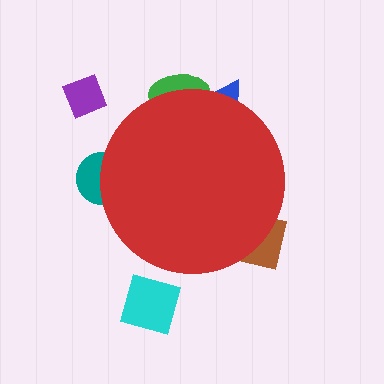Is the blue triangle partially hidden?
Yes, the blue triangle is partially hidden behind the red circle.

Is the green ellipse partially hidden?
Yes, the green ellipse is partially hidden behind the red circle.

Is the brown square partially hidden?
Yes, the brown square is partially hidden behind the red circle.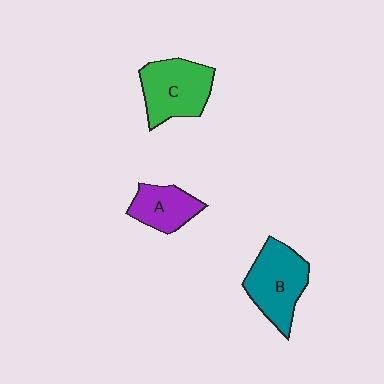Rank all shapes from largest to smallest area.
From largest to smallest: B (teal), C (green), A (purple).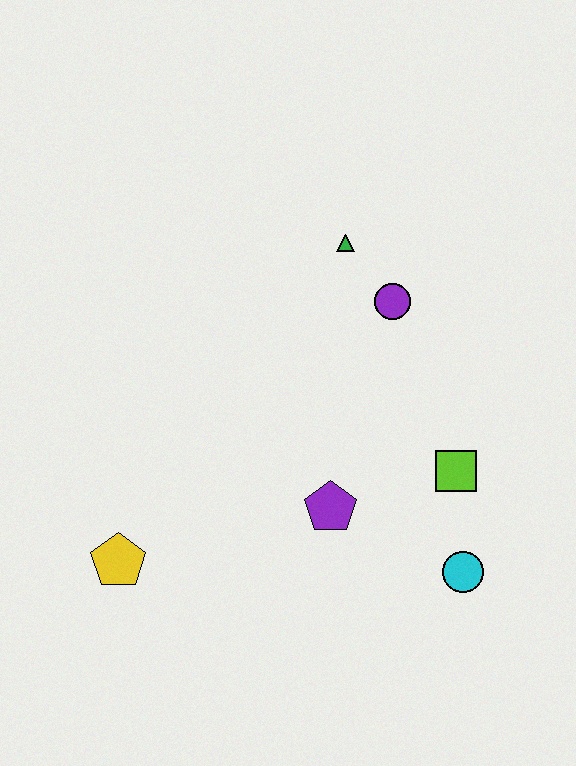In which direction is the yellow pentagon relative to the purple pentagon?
The yellow pentagon is to the left of the purple pentagon.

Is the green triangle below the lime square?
No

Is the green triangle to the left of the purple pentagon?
No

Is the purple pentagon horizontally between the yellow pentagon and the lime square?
Yes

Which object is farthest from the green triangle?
The yellow pentagon is farthest from the green triangle.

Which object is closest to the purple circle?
The green triangle is closest to the purple circle.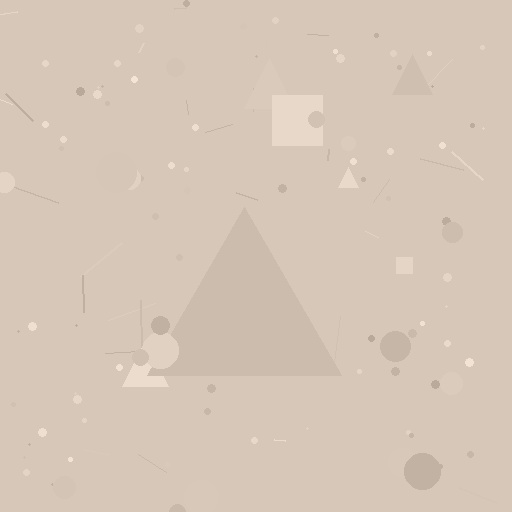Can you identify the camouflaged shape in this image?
The camouflaged shape is a triangle.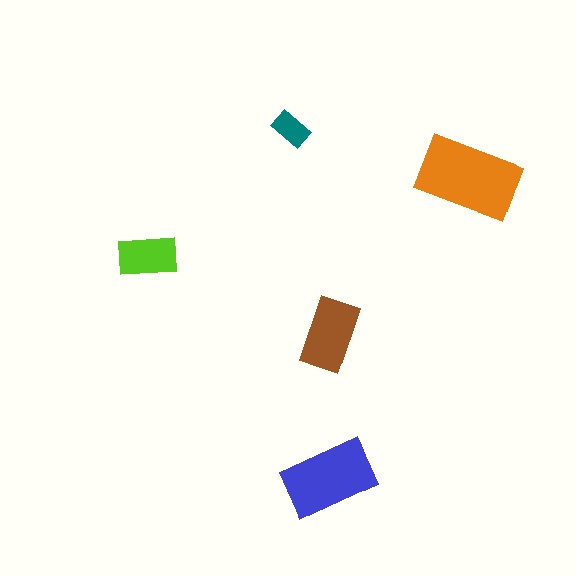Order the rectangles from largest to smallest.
the orange one, the blue one, the brown one, the lime one, the teal one.